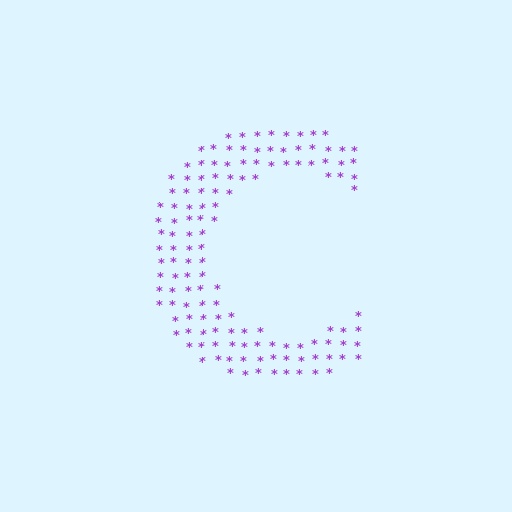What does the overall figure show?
The overall figure shows the letter C.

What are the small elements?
The small elements are asterisks.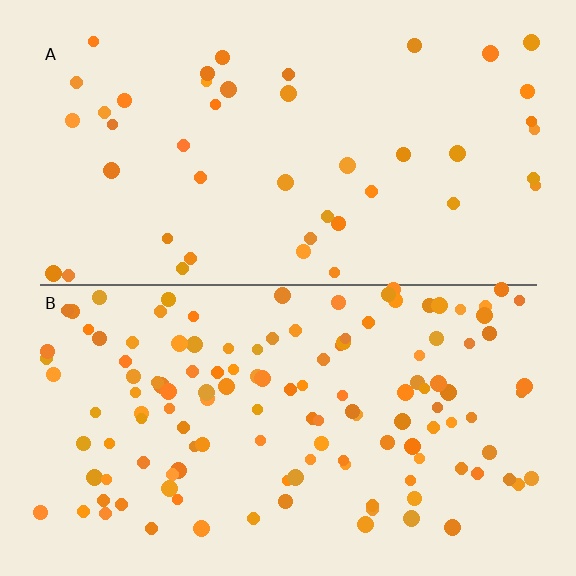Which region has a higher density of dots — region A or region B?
B (the bottom).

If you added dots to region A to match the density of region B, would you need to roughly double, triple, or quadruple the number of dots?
Approximately triple.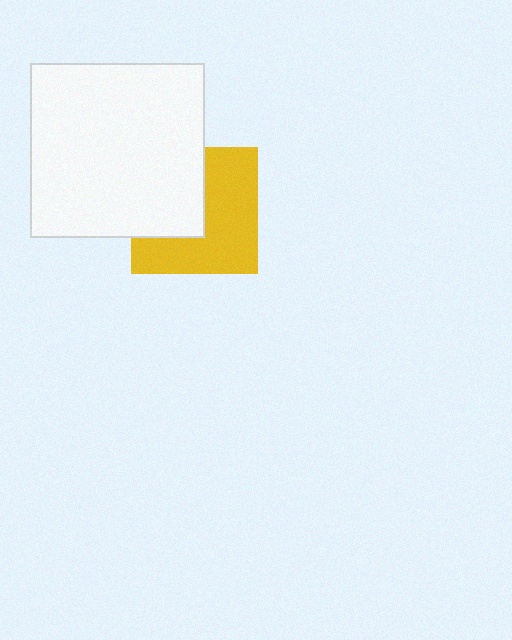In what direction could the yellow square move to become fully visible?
The yellow square could move right. That would shift it out from behind the white square entirely.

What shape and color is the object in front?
The object in front is a white square.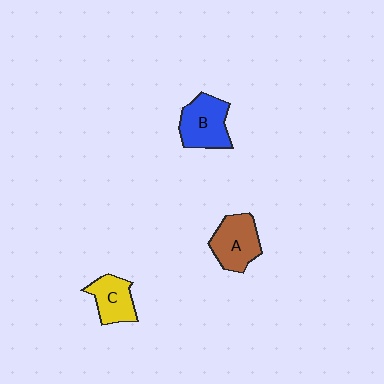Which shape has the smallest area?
Shape C (yellow).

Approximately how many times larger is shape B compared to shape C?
Approximately 1.3 times.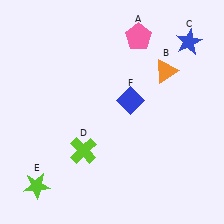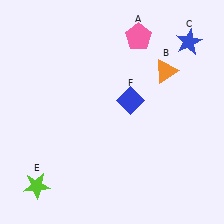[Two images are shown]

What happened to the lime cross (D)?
The lime cross (D) was removed in Image 2. It was in the bottom-left area of Image 1.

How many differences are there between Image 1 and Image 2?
There is 1 difference between the two images.